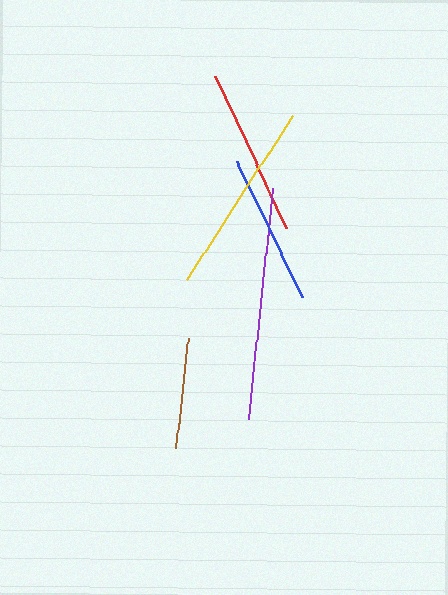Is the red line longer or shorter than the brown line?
The red line is longer than the brown line.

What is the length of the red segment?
The red segment is approximately 167 pixels long.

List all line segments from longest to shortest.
From longest to shortest: purple, yellow, red, blue, brown.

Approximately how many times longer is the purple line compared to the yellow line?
The purple line is approximately 1.2 times the length of the yellow line.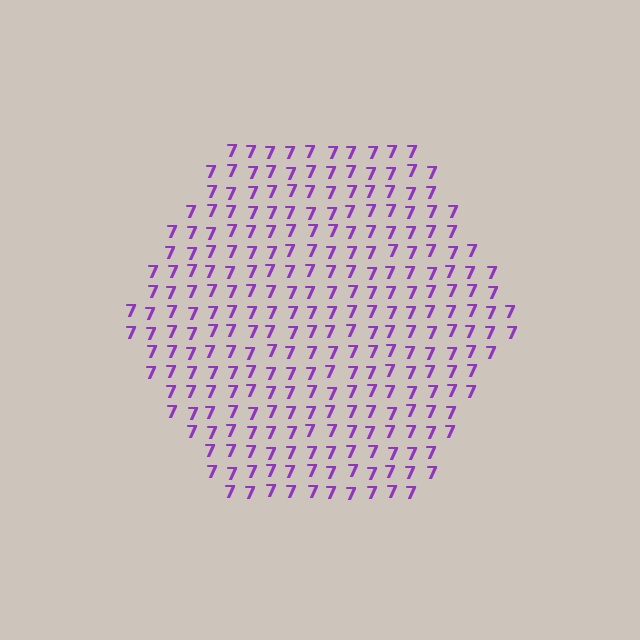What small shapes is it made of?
It is made of small digit 7's.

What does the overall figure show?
The overall figure shows a hexagon.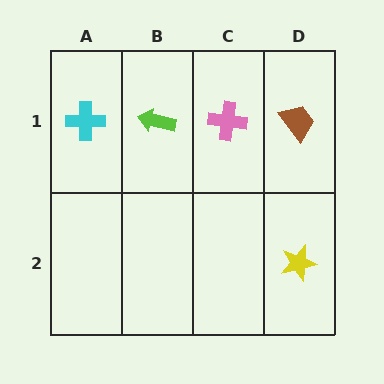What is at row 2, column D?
A yellow star.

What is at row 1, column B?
A lime arrow.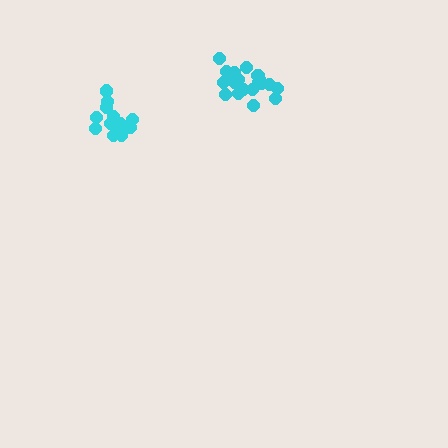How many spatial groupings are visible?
There are 2 spatial groupings.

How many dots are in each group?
Group 1: 21 dots, Group 2: 16 dots (37 total).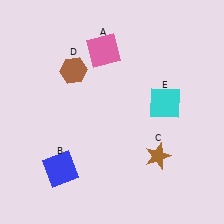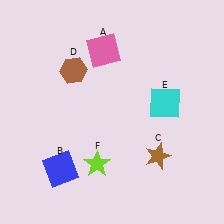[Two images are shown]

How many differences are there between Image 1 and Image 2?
There is 1 difference between the two images.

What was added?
A lime star (F) was added in Image 2.